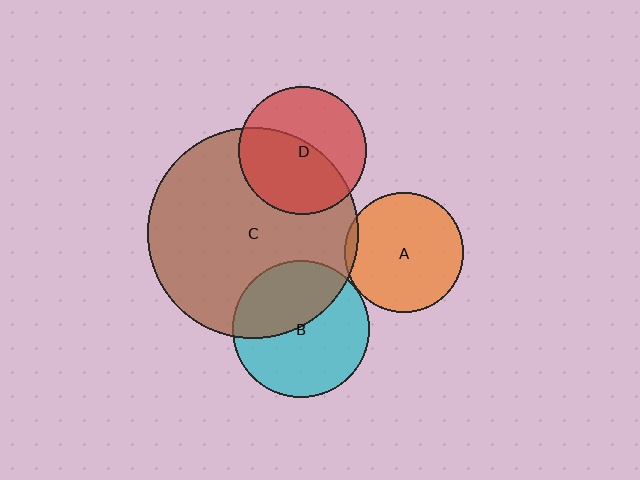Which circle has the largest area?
Circle C (brown).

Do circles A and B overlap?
Yes.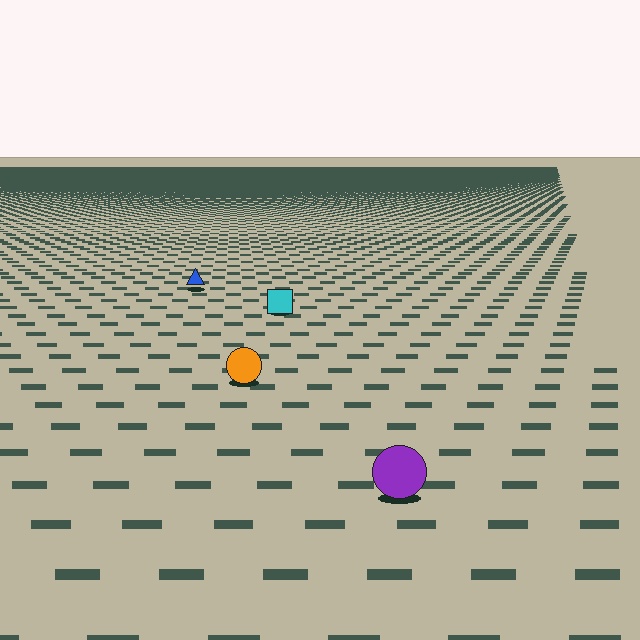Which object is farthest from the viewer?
The blue triangle is farthest from the viewer. It appears smaller and the ground texture around it is denser.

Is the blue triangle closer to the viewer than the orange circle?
No. The orange circle is closer — you can tell from the texture gradient: the ground texture is coarser near it.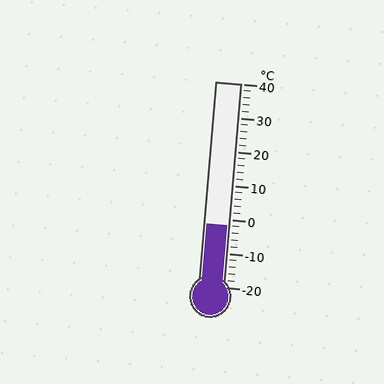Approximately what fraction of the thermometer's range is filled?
The thermometer is filled to approximately 30% of its range.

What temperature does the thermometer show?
The thermometer shows approximately -2°C.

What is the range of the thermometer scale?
The thermometer scale ranges from -20°C to 40°C.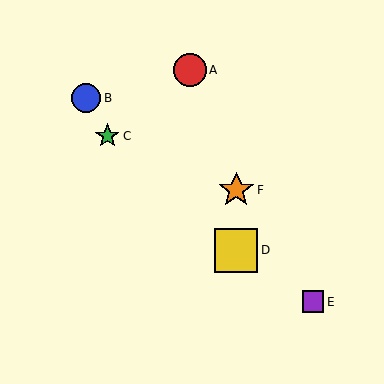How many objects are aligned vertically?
2 objects (D, F) are aligned vertically.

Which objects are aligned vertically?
Objects D, F are aligned vertically.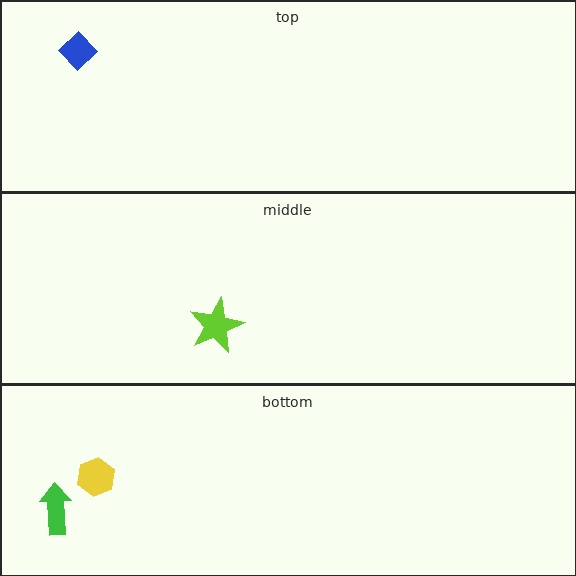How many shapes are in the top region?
1.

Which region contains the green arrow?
The bottom region.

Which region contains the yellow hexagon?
The bottom region.